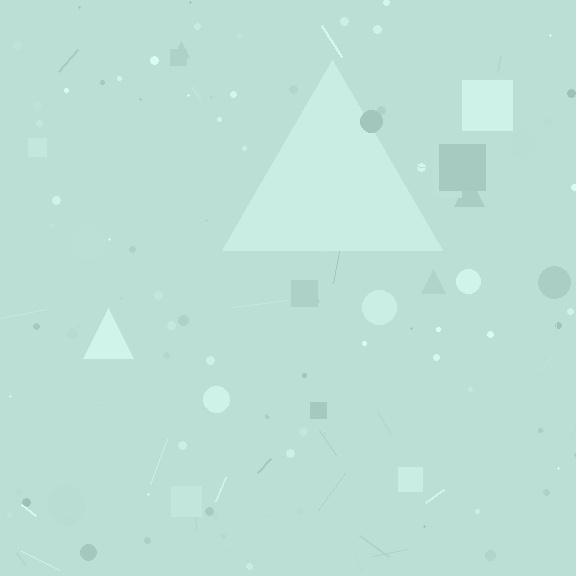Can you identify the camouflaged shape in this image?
The camouflaged shape is a triangle.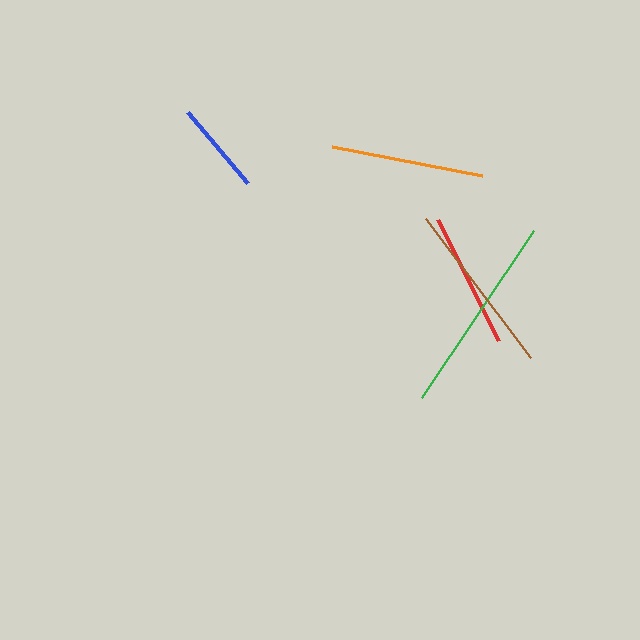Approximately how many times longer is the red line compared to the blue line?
The red line is approximately 1.5 times the length of the blue line.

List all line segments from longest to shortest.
From longest to shortest: green, brown, orange, red, blue.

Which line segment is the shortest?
The blue line is the shortest at approximately 93 pixels.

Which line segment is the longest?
The green line is the longest at approximately 201 pixels.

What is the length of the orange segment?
The orange segment is approximately 153 pixels long.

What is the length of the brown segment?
The brown segment is approximately 175 pixels long.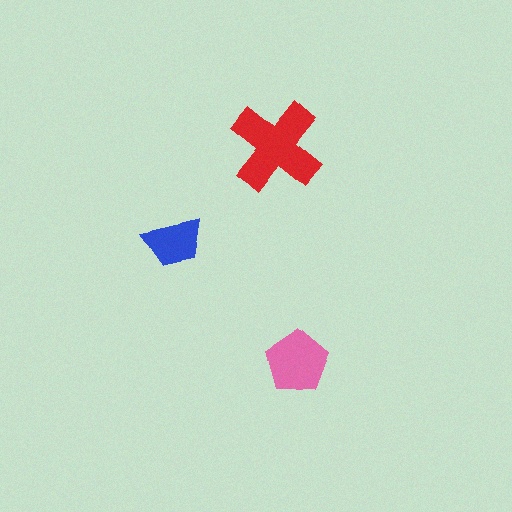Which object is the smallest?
The blue trapezoid.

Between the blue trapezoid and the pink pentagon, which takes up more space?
The pink pentagon.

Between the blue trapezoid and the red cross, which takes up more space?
The red cross.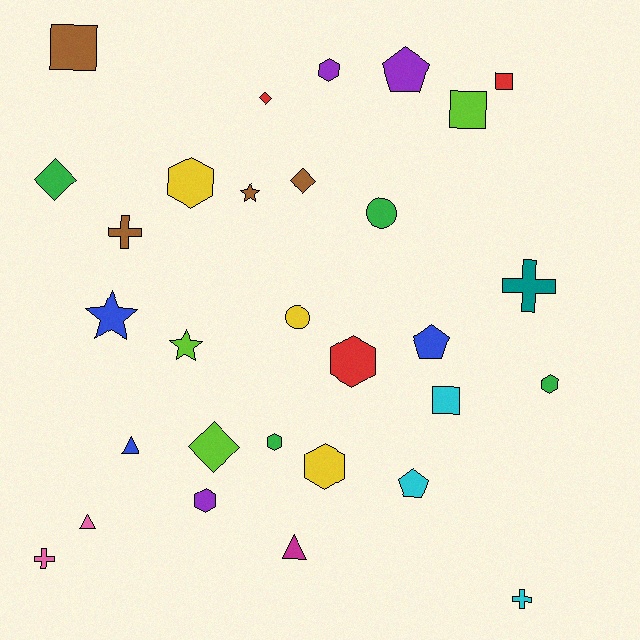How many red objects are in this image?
There are 3 red objects.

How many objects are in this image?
There are 30 objects.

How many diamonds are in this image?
There are 4 diamonds.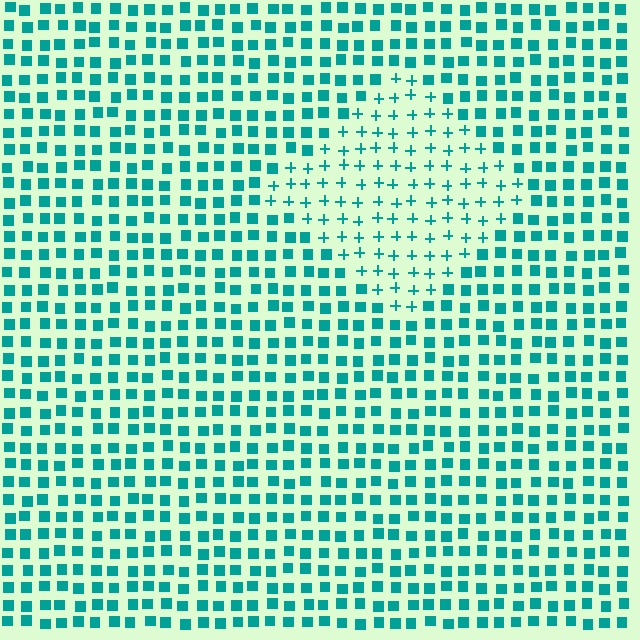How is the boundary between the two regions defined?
The boundary is defined by a change in element shape: plus signs inside vs. squares outside. All elements share the same color and spacing.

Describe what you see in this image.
The image is filled with small teal elements arranged in a uniform grid. A diamond-shaped region contains plus signs, while the surrounding area contains squares. The boundary is defined purely by the change in element shape.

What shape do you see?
I see a diamond.